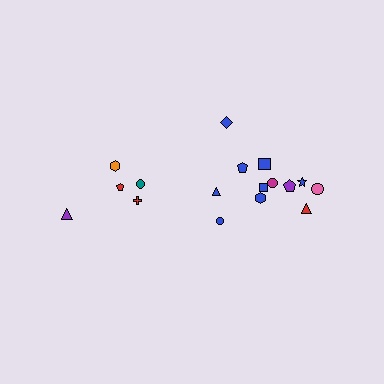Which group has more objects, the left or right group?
The right group.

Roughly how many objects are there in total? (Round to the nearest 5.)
Roughly 15 objects in total.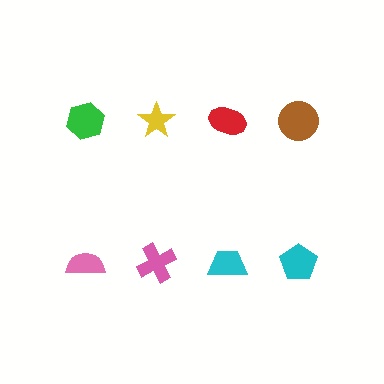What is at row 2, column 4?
A cyan pentagon.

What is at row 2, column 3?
A cyan trapezoid.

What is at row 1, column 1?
A green hexagon.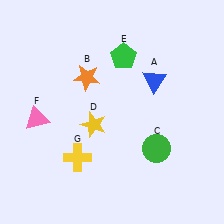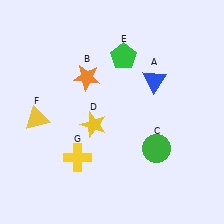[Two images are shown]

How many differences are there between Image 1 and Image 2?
There is 1 difference between the two images.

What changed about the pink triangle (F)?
In Image 1, F is pink. In Image 2, it changed to yellow.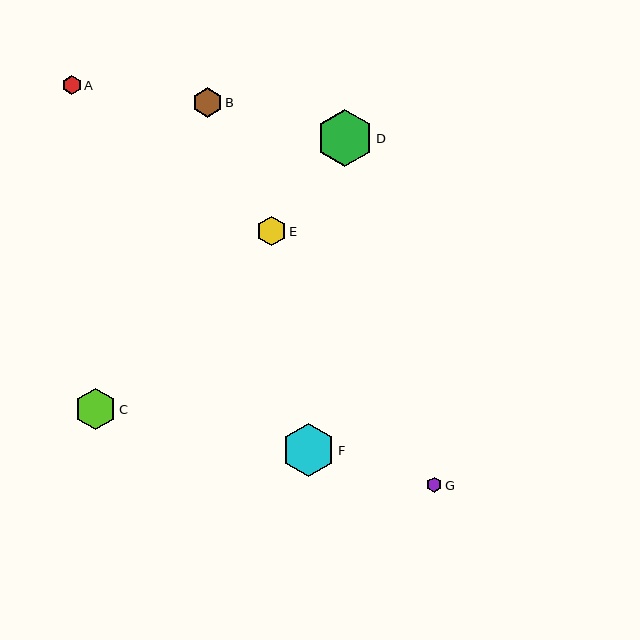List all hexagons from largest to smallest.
From largest to smallest: D, F, C, E, B, A, G.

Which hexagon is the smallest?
Hexagon G is the smallest with a size of approximately 15 pixels.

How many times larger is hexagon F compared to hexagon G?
Hexagon F is approximately 3.5 times the size of hexagon G.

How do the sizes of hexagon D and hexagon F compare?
Hexagon D and hexagon F are approximately the same size.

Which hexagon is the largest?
Hexagon D is the largest with a size of approximately 57 pixels.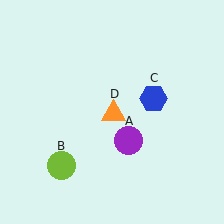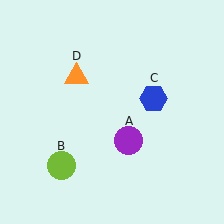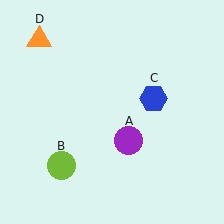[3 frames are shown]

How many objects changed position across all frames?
1 object changed position: orange triangle (object D).